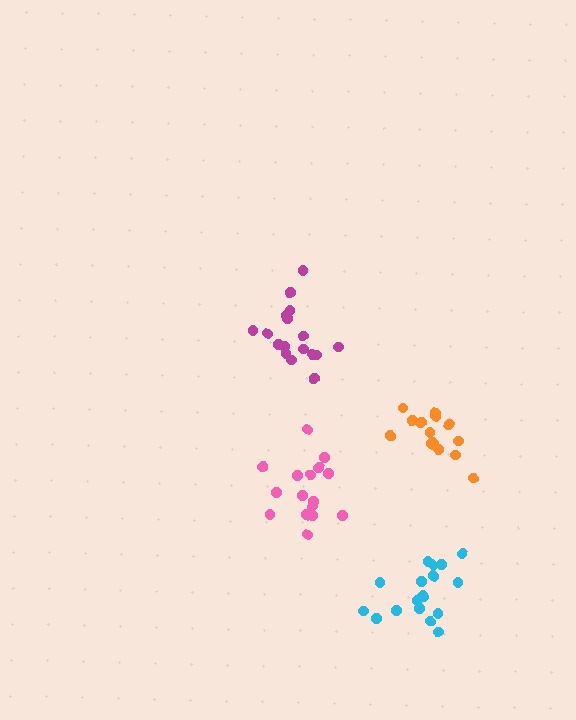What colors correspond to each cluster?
The clusters are colored: cyan, magenta, pink, orange.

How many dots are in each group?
Group 1: 18 dots, Group 2: 17 dots, Group 3: 16 dots, Group 4: 15 dots (66 total).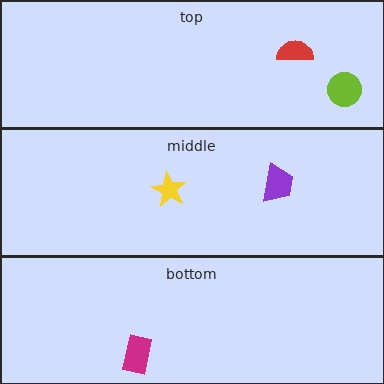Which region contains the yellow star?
The middle region.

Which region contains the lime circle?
The top region.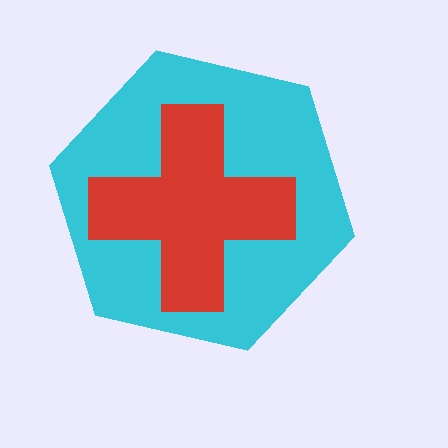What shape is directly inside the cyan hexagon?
The red cross.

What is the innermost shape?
The red cross.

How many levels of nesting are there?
2.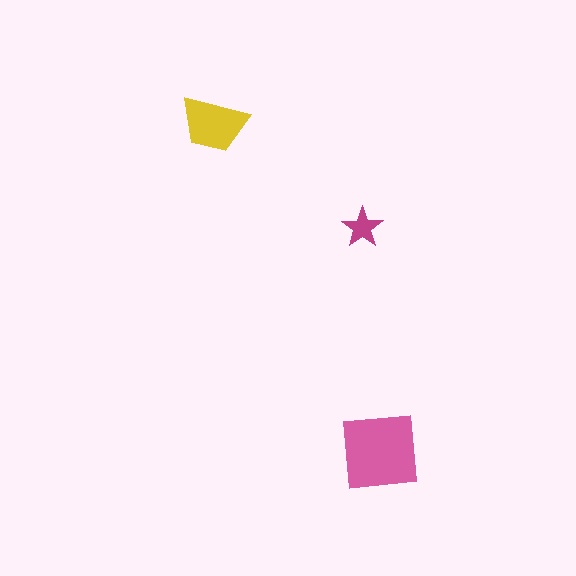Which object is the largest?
The pink square.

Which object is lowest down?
The pink square is bottommost.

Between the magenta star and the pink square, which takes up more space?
The pink square.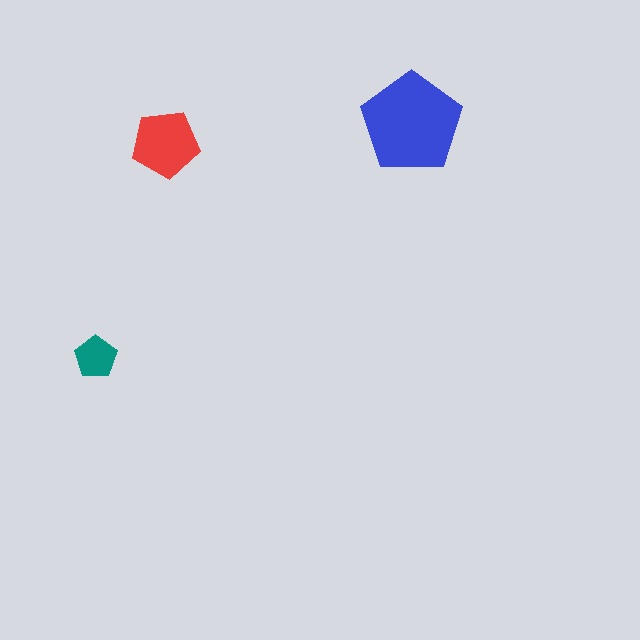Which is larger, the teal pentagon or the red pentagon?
The red one.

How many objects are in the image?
There are 3 objects in the image.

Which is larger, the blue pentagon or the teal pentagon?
The blue one.